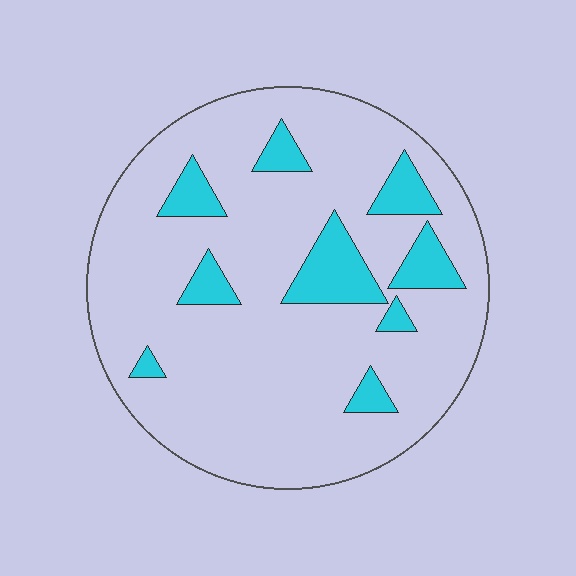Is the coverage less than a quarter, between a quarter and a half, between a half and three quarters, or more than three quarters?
Less than a quarter.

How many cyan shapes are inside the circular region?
9.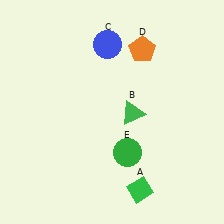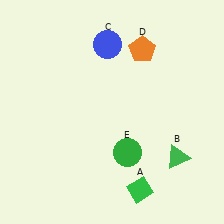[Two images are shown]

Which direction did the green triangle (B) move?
The green triangle (B) moved right.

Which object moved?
The green triangle (B) moved right.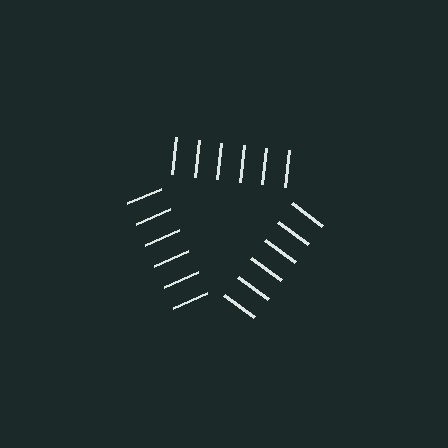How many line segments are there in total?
18 — 6 along each of the 3 edges.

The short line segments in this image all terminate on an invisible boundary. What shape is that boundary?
An illusory triangle — the line segments terminate on its edges but no continuous stroke is drawn.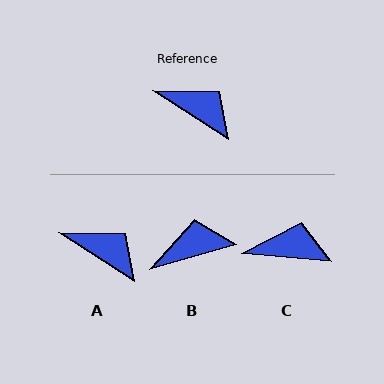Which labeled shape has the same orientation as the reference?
A.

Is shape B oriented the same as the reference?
No, it is off by about 49 degrees.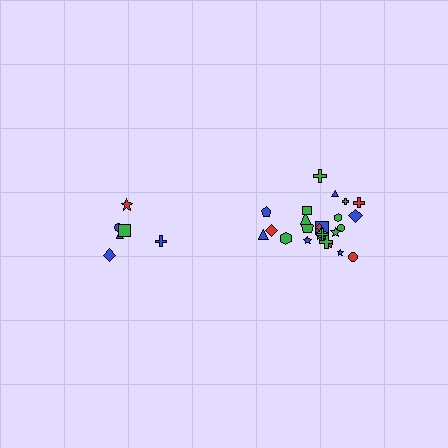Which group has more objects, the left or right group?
The right group.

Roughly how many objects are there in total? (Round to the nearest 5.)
Roughly 30 objects in total.